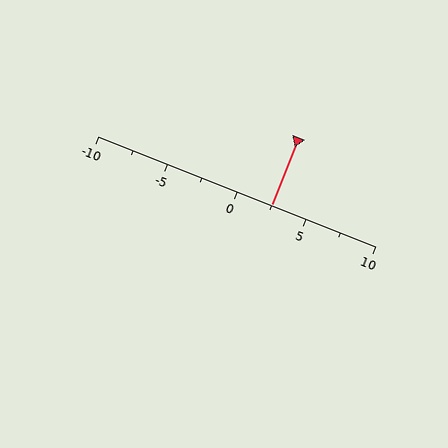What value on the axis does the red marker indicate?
The marker indicates approximately 2.5.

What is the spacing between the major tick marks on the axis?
The major ticks are spaced 5 apart.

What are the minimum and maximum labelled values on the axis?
The axis runs from -10 to 10.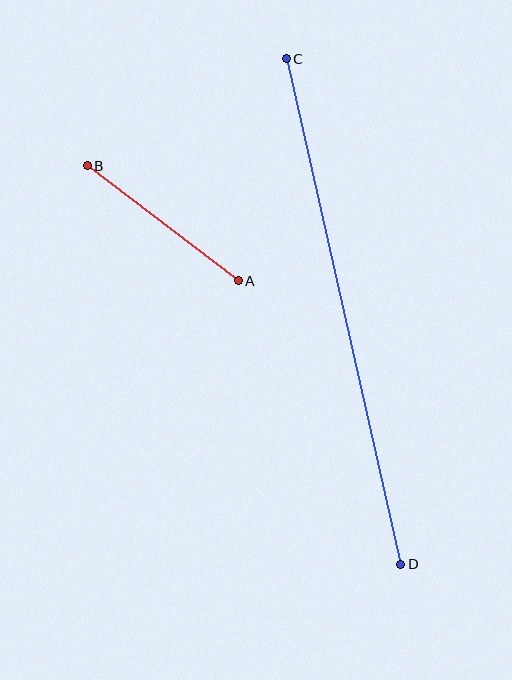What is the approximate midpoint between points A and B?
The midpoint is at approximately (163, 223) pixels.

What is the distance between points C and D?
The distance is approximately 519 pixels.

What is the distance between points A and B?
The distance is approximately 190 pixels.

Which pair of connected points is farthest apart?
Points C and D are farthest apart.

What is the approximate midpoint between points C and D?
The midpoint is at approximately (344, 312) pixels.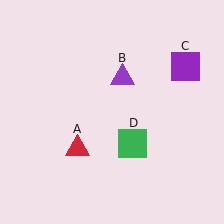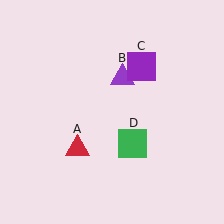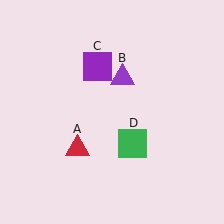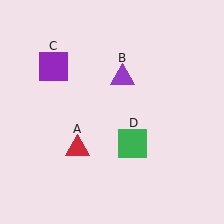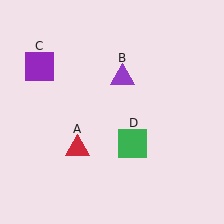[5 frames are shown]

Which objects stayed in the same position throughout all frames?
Red triangle (object A) and purple triangle (object B) and green square (object D) remained stationary.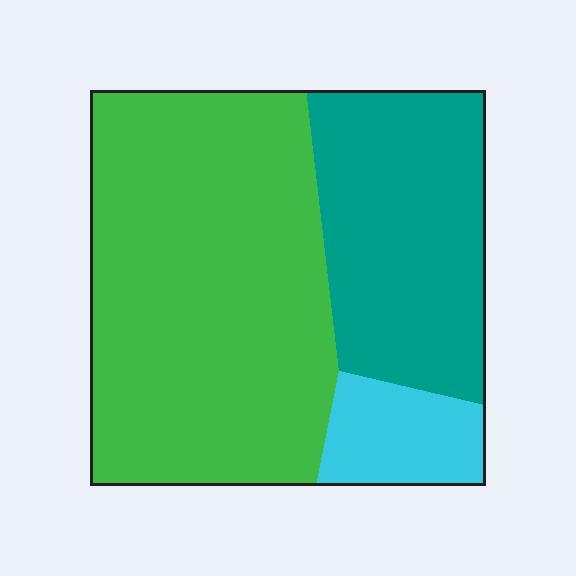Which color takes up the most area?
Green, at roughly 60%.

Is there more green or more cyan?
Green.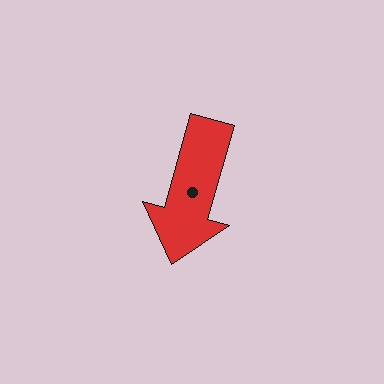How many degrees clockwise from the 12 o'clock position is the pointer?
Approximately 196 degrees.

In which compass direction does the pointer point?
South.